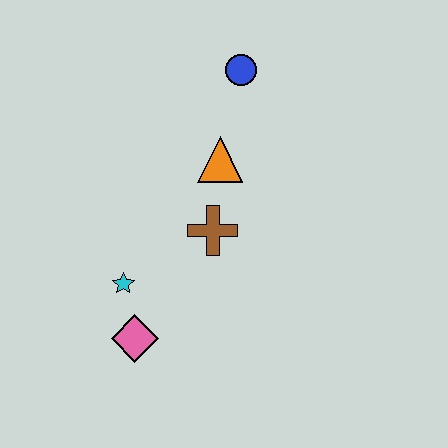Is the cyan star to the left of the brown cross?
Yes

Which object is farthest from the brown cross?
The blue circle is farthest from the brown cross.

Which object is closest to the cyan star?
The pink diamond is closest to the cyan star.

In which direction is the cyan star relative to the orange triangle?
The cyan star is below the orange triangle.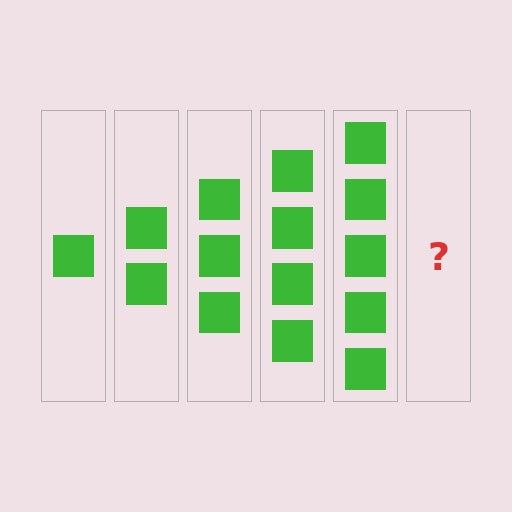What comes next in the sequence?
The next element should be 6 squares.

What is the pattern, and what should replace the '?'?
The pattern is that each step adds one more square. The '?' should be 6 squares.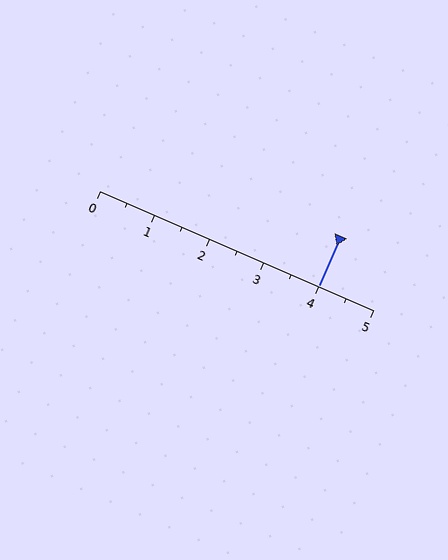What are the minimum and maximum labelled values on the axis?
The axis runs from 0 to 5.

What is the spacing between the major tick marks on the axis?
The major ticks are spaced 1 apart.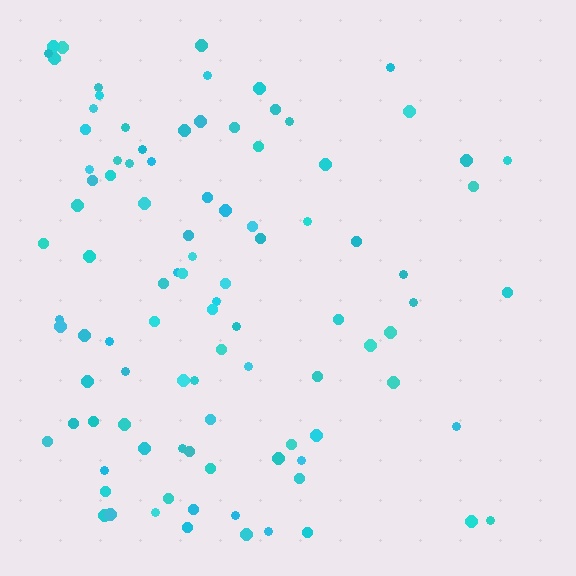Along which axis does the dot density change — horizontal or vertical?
Horizontal.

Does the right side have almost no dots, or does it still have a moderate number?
Still a moderate number, just noticeably fewer than the left.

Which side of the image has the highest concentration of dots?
The left.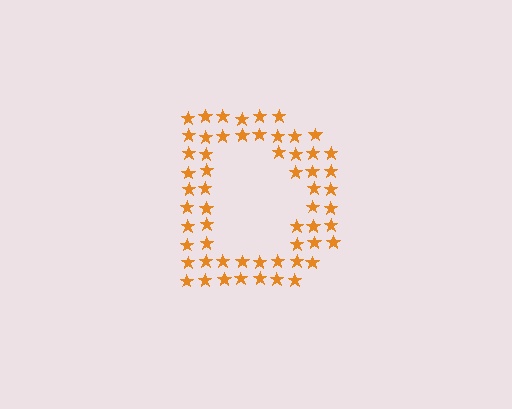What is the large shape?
The large shape is the letter D.